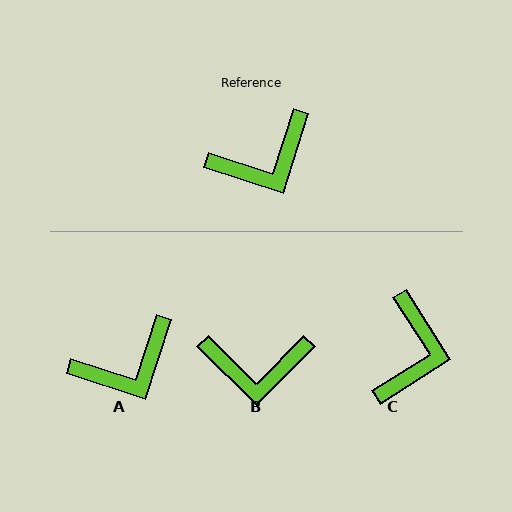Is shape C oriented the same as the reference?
No, it is off by about 50 degrees.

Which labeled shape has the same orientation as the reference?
A.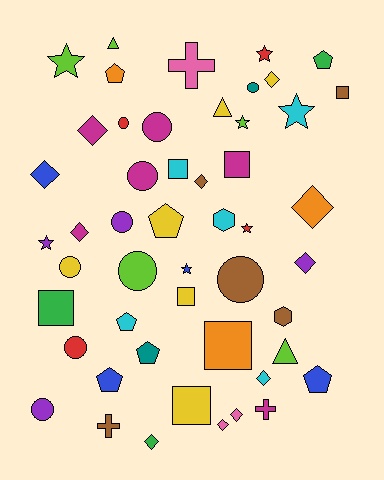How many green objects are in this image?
There are 3 green objects.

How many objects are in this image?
There are 50 objects.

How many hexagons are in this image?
There are 2 hexagons.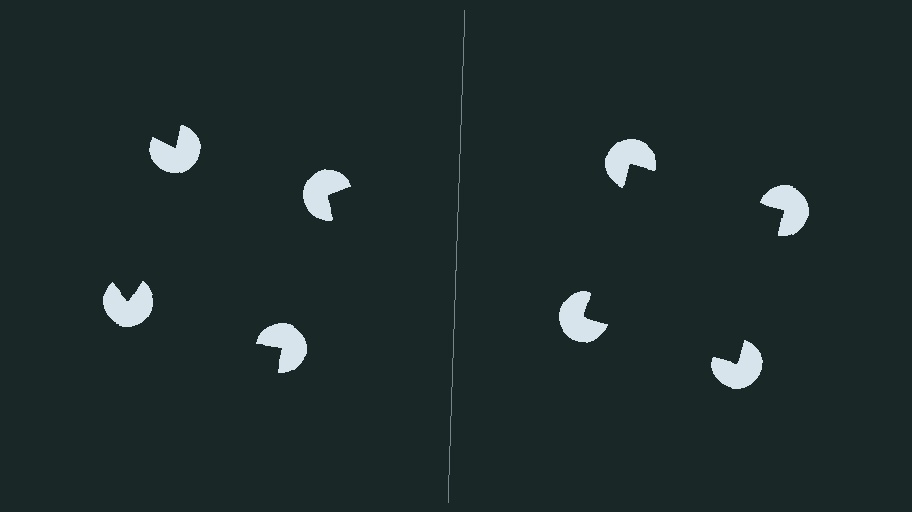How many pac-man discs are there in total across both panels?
8 — 4 on each side.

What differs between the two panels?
The pac-man discs are positioned identically on both sides; only the wedge orientations differ. On the right they align to a square; on the left they are misaligned.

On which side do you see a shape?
An illusory square appears on the right side. On the left side the wedge cuts are rotated, so no coherent shape forms.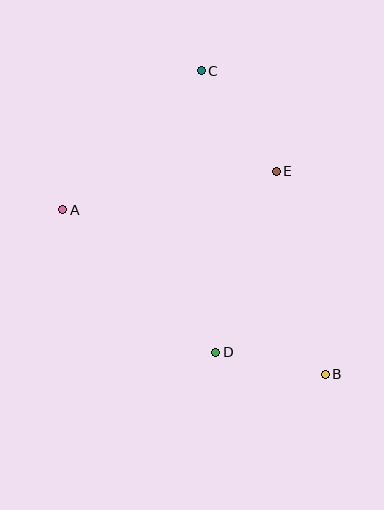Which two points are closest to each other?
Points B and D are closest to each other.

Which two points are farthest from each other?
Points B and C are farthest from each other.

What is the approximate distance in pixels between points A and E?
The distance between A and E is approximately 217 pixels.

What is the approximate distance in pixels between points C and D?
The distance between C and D is approximately 282 pixels.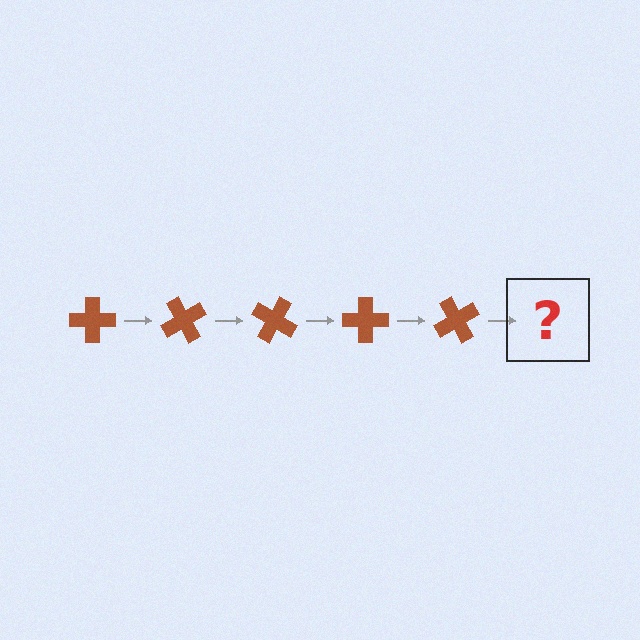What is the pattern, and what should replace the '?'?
The pattern is that the cross rotates 60 degrees each step. The '?' should be a brown cross rotated 300 degrees.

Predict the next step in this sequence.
The next step is a brown cross rotated 300 degrees.